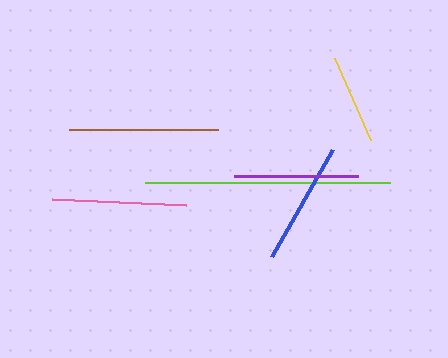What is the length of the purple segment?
The purple segment is approximately 124 pixels long.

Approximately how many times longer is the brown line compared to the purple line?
The brown line is approximately 1.2 times the length of the purple line.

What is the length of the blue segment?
The blue segment is approximately 123 pixels long.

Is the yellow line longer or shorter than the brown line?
The brown line is longer than the yellow line.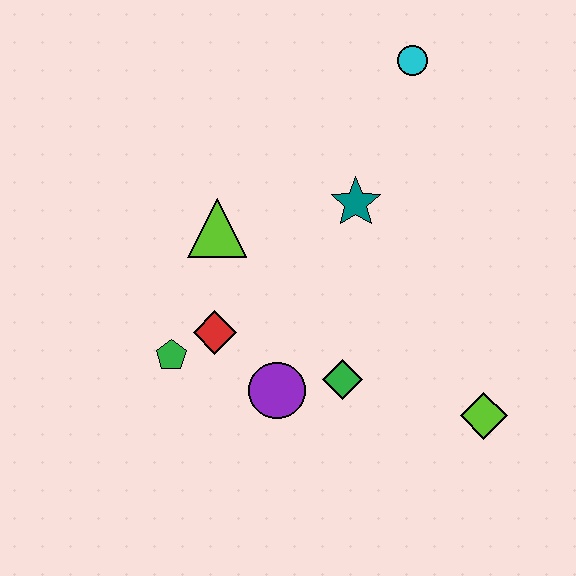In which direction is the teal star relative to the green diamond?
The teal star is above the green diamond.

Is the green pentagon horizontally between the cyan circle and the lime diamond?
No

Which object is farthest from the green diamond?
The cyan circle is farthest from the green diamond.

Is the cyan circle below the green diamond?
No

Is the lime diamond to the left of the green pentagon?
No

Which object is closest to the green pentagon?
The red diamond is closest to the green pentagon.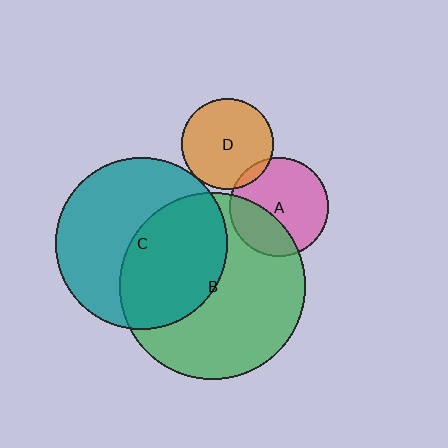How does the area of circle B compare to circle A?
Approximately 3.5 times.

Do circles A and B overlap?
Yes.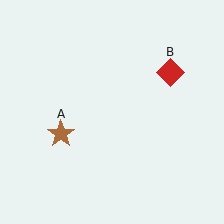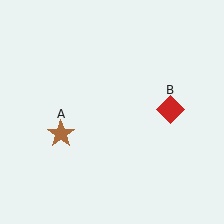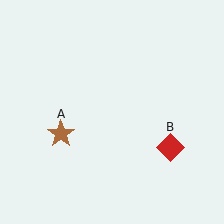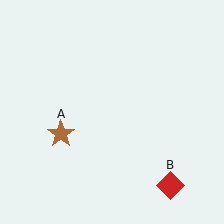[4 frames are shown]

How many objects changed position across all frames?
1 object changed position: red diamond (object B).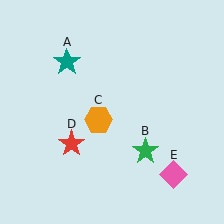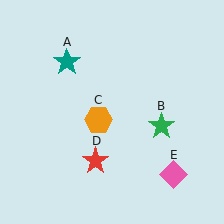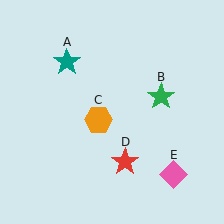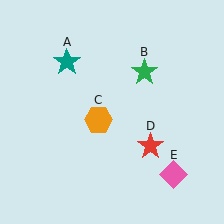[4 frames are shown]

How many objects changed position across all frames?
2 objects changed position: green star (object B), red star (object D).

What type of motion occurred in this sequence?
The green star (object B), red star (object D) rotated counterclockwise around the center of the scene.